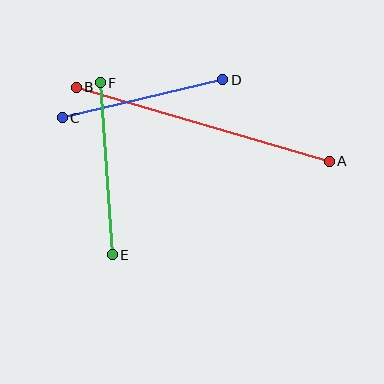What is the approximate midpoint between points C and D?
The midpoint is at approximately (142, 99) pixels.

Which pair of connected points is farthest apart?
Points A and B are farthest apart.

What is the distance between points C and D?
The distance is approximately 165 pixels.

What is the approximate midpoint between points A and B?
The midpoint is at approximately (203, 124) pixels.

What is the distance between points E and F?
The distance is approximately 173 pixels.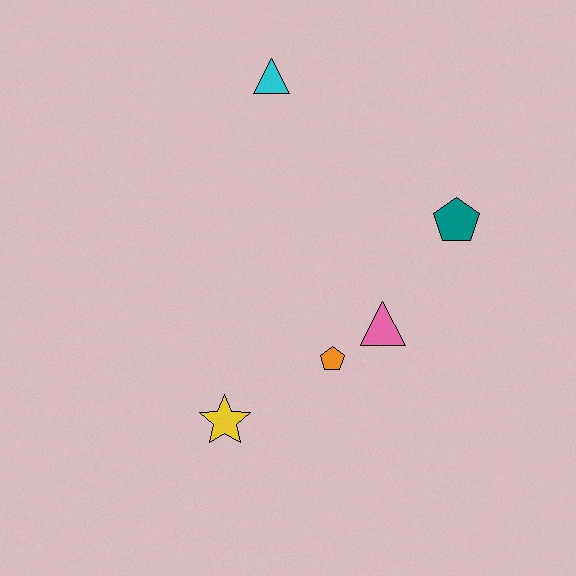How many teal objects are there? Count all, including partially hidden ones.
There is 1 teal object.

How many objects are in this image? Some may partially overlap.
There are 5 objects.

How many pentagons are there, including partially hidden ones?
There are 2 pentagons.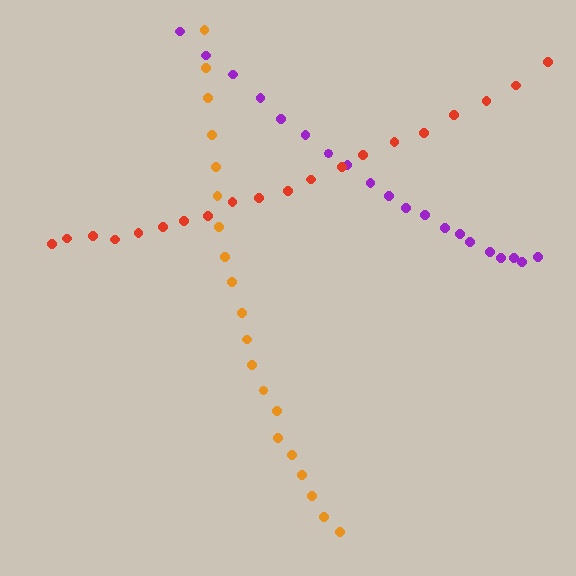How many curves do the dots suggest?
There are 3 distinct paths.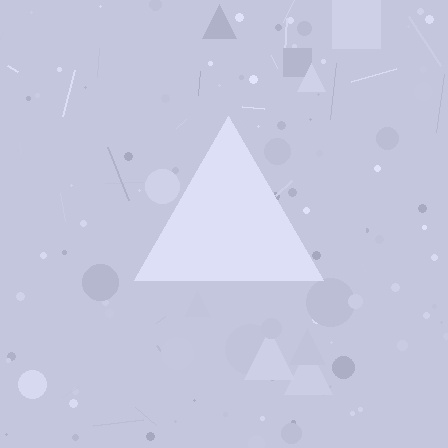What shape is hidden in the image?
A triangle is hidden in the image.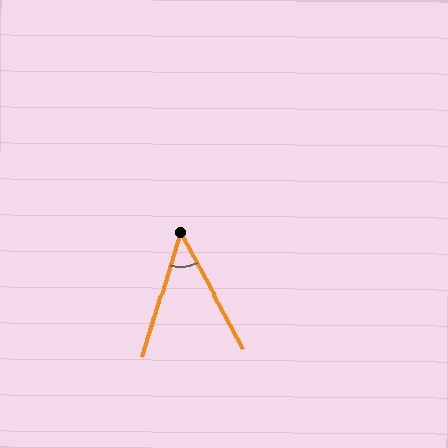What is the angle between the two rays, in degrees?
Approximately 45 degrees.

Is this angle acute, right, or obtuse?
It is acute.